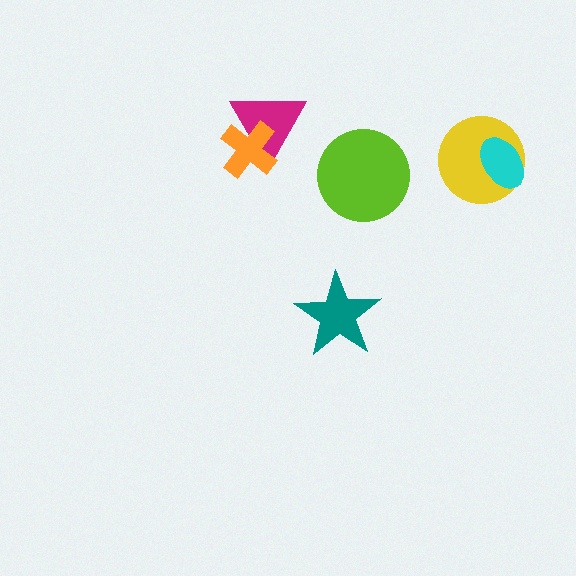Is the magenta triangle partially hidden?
Yes, it is partially covered by another shape.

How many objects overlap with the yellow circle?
1 object overlaps with the yellow circle.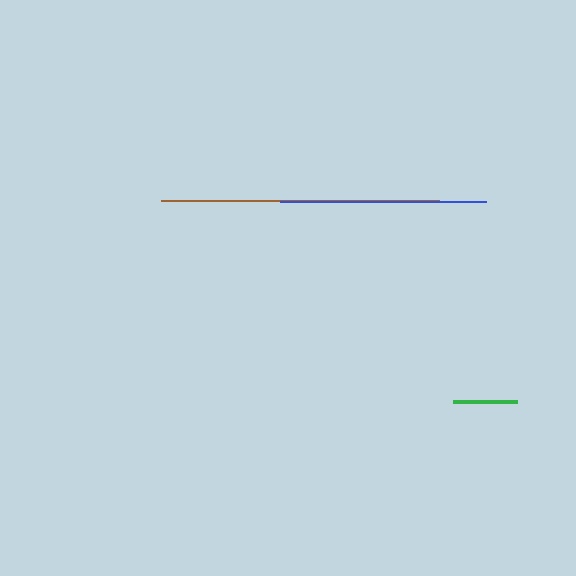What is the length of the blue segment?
The blue segment is approximately 206 pixels long.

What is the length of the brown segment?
The brown segment is approximately 278 pixels long.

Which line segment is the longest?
The brown line is the longest at approximately 278 pixels.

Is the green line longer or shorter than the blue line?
The blue line is longer than the green line.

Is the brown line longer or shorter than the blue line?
The brown line is longer than the blue line.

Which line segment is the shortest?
The green line is the shortest at approximately 65 pixels.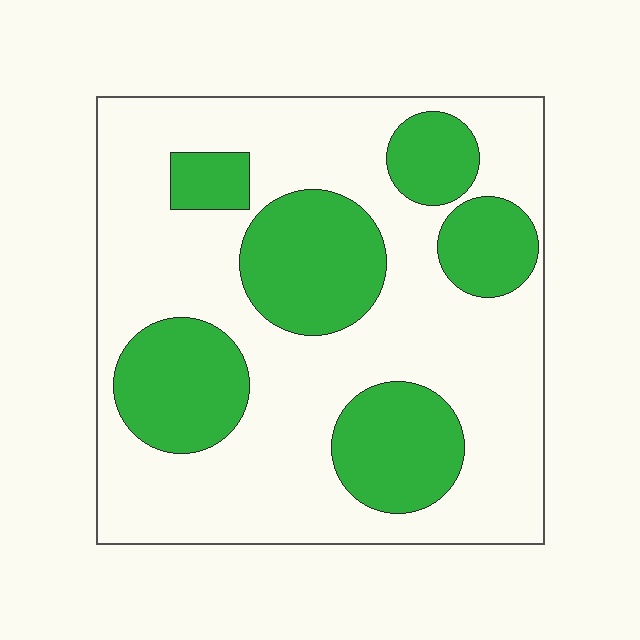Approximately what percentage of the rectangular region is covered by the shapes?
Approximately 35%.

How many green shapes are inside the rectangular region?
6.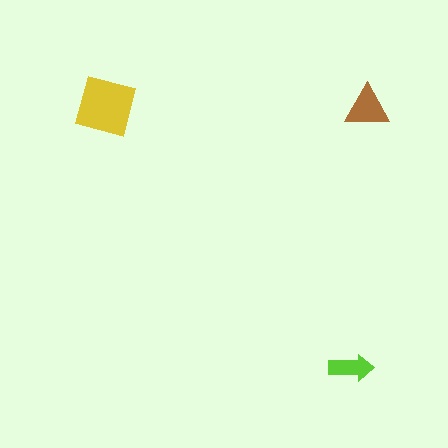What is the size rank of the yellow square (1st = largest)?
1st.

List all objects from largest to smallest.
The yellow square, the brown triangle, the lime arrow.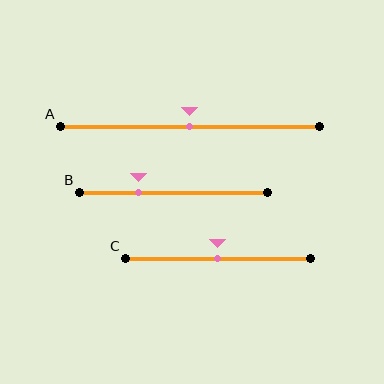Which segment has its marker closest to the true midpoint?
Segment A has its marker closest to the true midpoint.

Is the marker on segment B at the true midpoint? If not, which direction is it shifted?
No, the marker on segment B is shifted to the left by about 18% of the segment length.